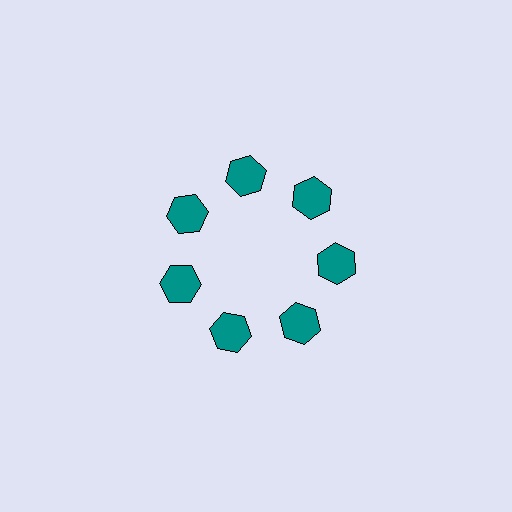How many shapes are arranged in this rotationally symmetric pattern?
There are 7 shapes, arranged in 7 groups of 1.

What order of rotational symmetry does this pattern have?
This pattern has 7-fold rotational symmetry.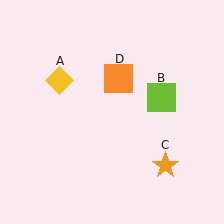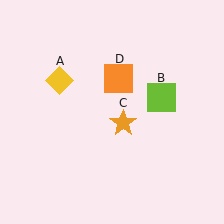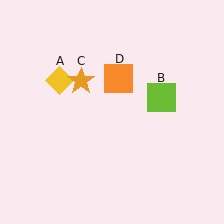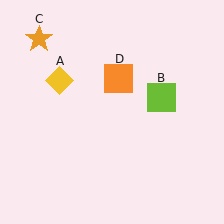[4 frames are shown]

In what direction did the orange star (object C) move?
The orange star (object C) moved up and to the left.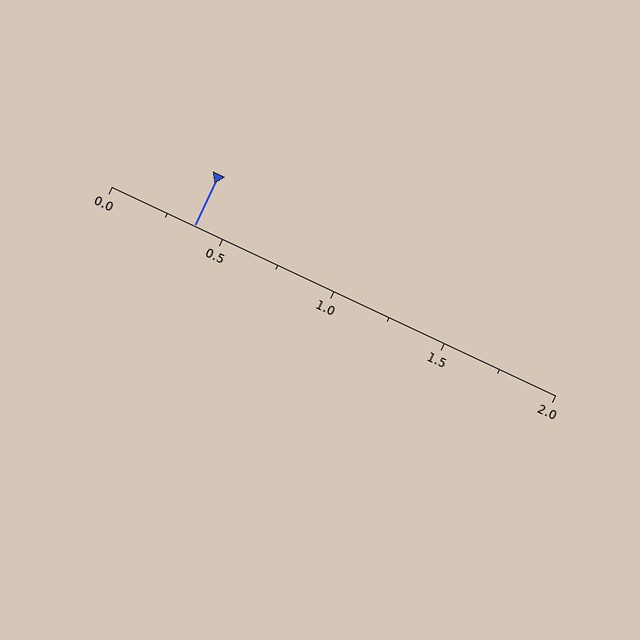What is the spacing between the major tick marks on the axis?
The major ticks are spaced 0.5 apart.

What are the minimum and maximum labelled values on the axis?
The axis runs from 0.0 to 2.0.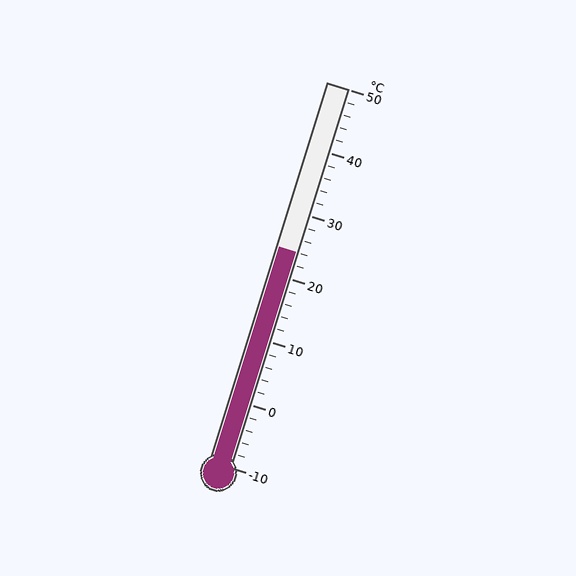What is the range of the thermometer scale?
The thermometer scale ranges from -10°C to 50°C.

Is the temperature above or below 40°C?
The temperature is below 40°C.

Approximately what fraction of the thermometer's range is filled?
The thermometer is filled to approximately 55% of its range.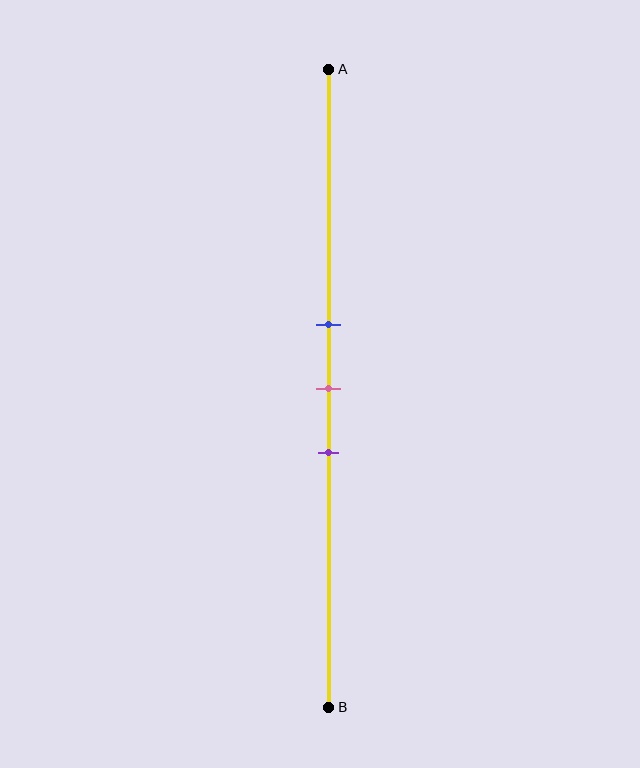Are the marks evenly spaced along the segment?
Yes, the marks are approximately evenly spaced.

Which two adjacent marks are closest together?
The blue and pink marks are the closest adjacent pair.